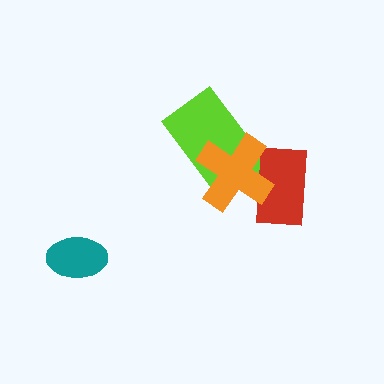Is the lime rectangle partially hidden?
Yes, it is partially covered by another shape.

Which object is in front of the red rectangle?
The orange cross is in front of the red rectangle.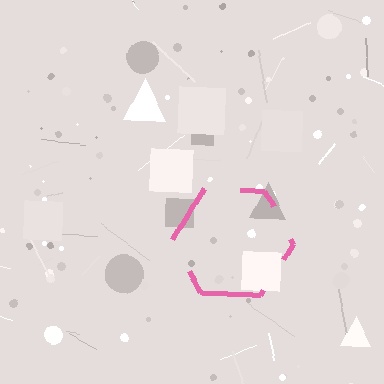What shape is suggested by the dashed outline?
The dashed outline suggests a hexagon.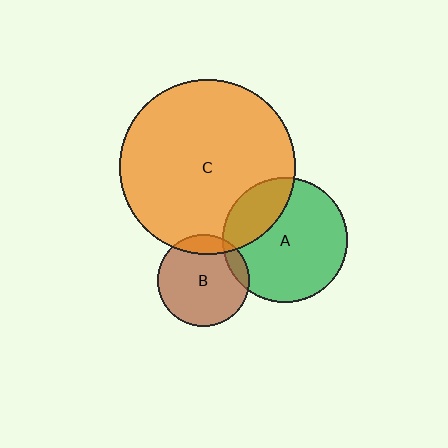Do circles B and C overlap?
Yes.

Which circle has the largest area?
Circle C (orange).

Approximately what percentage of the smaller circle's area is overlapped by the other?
Approximately 15%.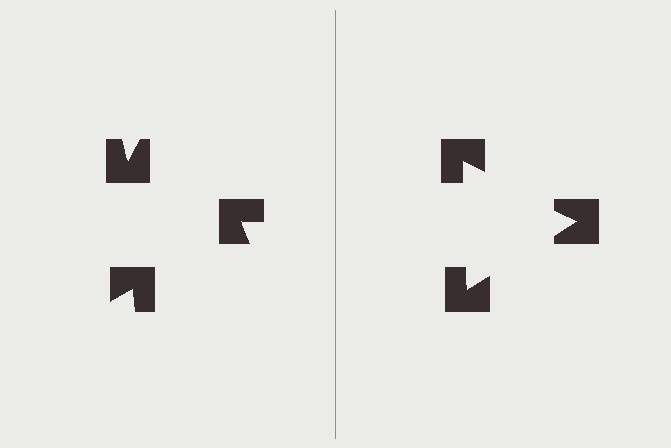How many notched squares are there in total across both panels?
6 — 3 on each side.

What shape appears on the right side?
An illusory triangle.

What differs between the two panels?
The notched squares are positioned identically on both sides; only the wedge orientations differ. On the right they align to a triangle; on the left they are misaligned.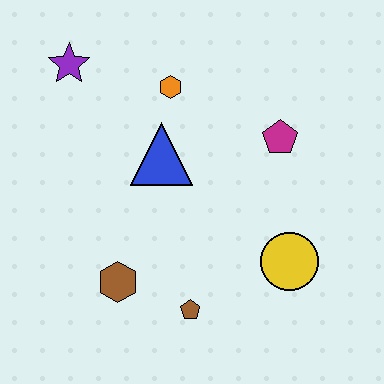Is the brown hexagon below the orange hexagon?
Yes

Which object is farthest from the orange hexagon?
The brown pentagon is farthest from the orange hexagon.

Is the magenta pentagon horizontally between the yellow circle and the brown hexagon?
Yes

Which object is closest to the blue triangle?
The orange hexagon is closest to the blue triangle.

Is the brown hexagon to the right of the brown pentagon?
No